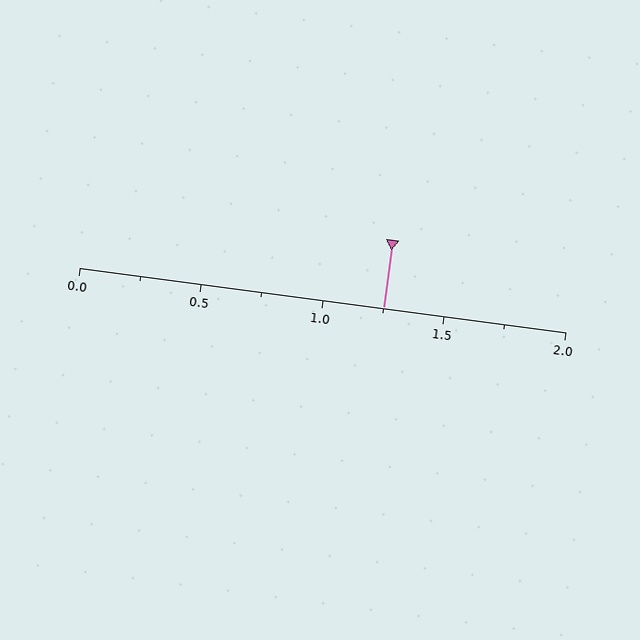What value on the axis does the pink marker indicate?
The marker indicates approximately 1.25.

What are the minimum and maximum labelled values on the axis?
The axis runs from 0.0 to 2.0.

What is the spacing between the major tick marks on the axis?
The major ticks are spaced 0.5 apart.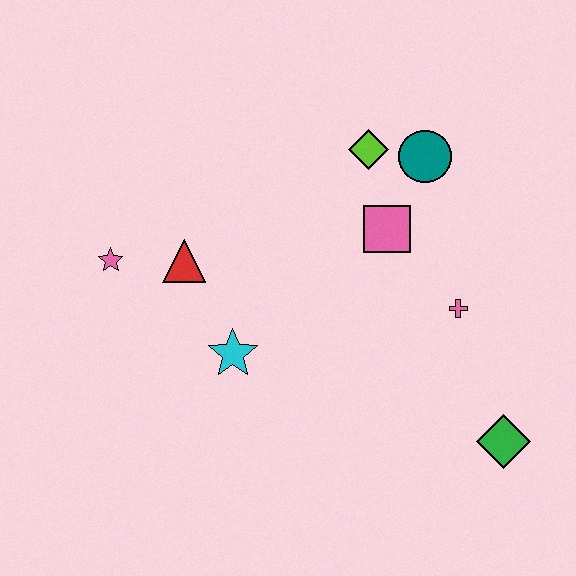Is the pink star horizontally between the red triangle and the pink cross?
No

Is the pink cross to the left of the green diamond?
Yes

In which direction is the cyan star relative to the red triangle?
The cyan star is below the red triangle.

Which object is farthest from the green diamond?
The pink star is farthest from the green diamond.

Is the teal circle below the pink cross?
No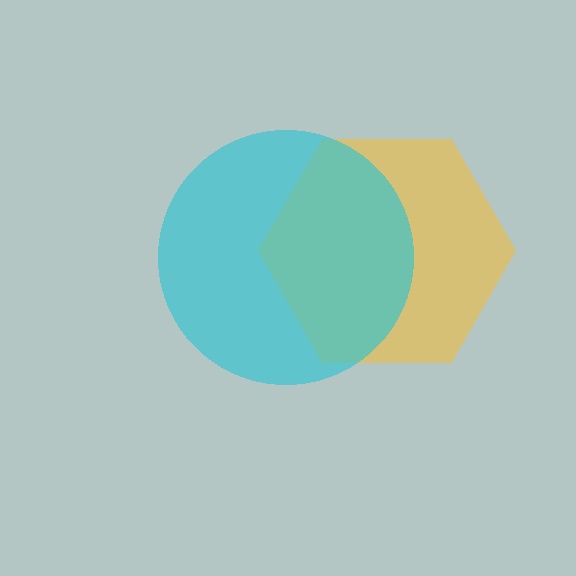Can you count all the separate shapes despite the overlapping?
Yes, there are 2 separate shapes.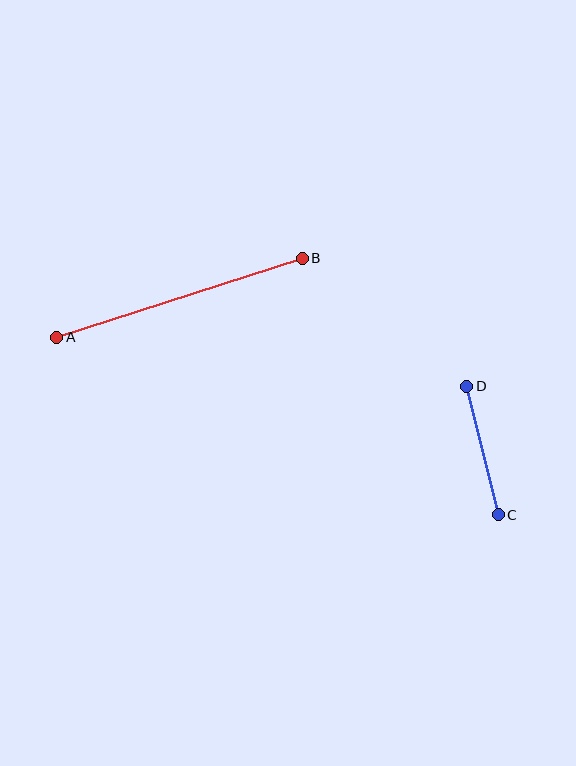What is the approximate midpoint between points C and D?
The midpoint is at approximately (482, 451) pixels.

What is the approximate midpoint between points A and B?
The midpoint is at approximately (179, 298) pixels.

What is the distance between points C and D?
The distance is approximately 132 pixels.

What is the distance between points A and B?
The distance is approximately 258 pixels.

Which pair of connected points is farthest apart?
Points A and B are farthest apart.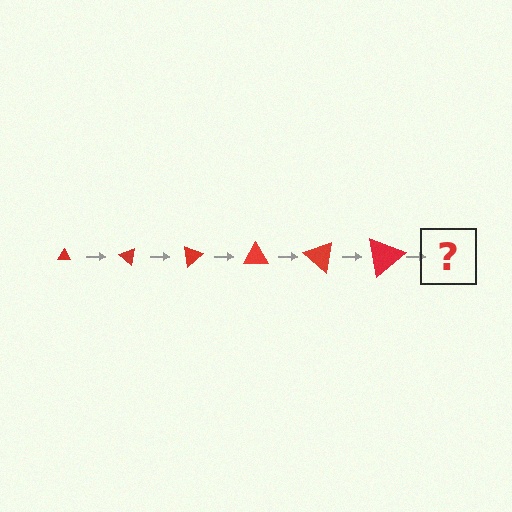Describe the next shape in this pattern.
It should be a triangle, larger than the previous one and rotated 240 degrees from the start.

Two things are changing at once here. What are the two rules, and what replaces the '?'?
The two rules are that the triangle grows larger each step and it rotates 40 degrees each step. The '?' should be a triangle, larger than the previous one and rotated 240 degrees from the start.